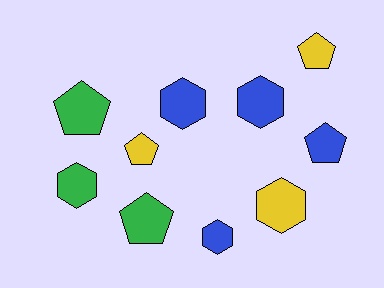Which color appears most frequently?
Blue, with 4 objects.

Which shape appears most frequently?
Pentagon, with 5 objects.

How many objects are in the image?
There are 10 objects.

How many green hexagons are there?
There is 1 green hexagon.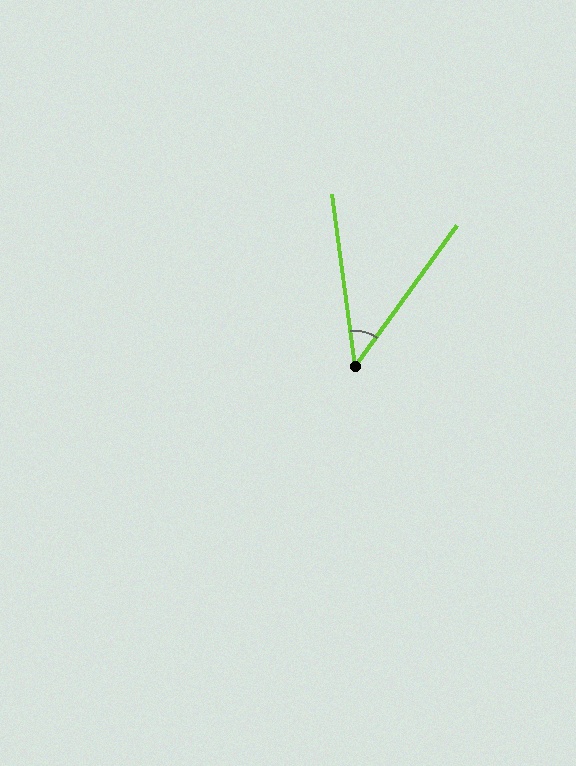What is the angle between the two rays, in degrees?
Approximately 43 degrees.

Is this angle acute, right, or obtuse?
It is acute.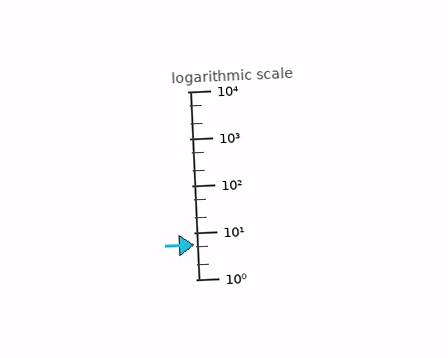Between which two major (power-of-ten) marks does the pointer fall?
The pointer is between 1 and 10.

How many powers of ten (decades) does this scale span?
The scale spans 4 decades, from 1 to 10000.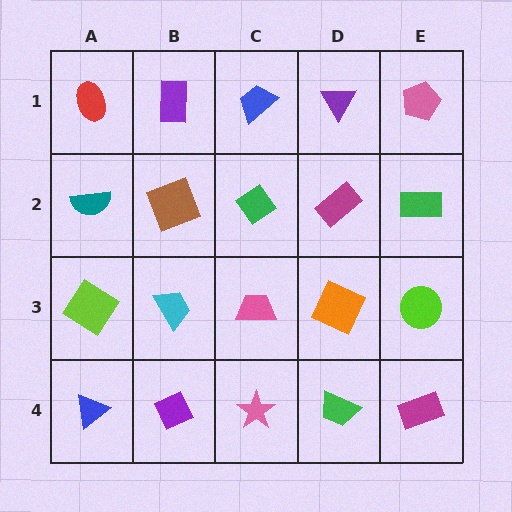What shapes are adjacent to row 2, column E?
A pink pentagon (row 1, column E), a lime circle (row 3, column E), a magenta rectangle (row 2, column D).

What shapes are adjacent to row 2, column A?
A red ellipse (row 1, column A), a lime diamond (row 3, column A), a brown square (row 2, column B).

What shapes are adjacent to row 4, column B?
A cyan trapezoid (row 3, column B), a blue triangle (row 4, column A), a pink star (row 4, column C).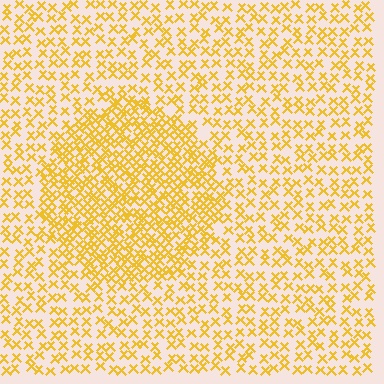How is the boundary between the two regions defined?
The boundary is defined by a change in element density (approximately 2.0x ratio). All elements are the same color, size, and shape.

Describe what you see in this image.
The image contains small yellow elements arranged at two different densities. A circle-shaped region is visible where the elements are more densely packed than the surrounding area.